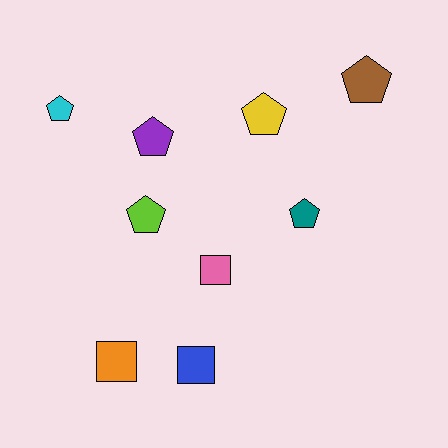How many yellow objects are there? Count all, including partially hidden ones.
There is 1 yellow object.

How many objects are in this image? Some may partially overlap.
There are 9 objects.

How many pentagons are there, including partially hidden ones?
There are 6 pentagons.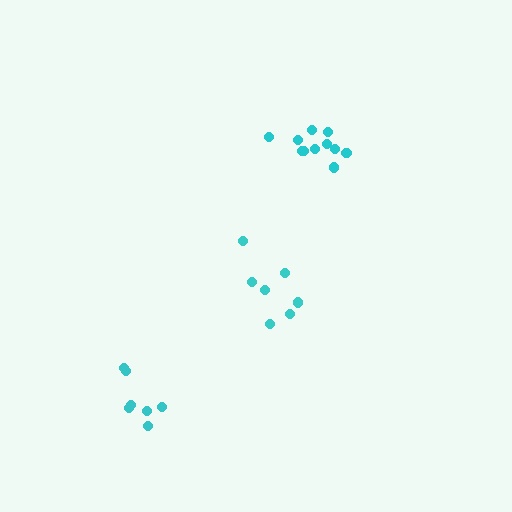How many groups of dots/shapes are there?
There are 3 groups.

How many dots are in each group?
Group 1: 7 dots, Group 2: 11 dots, Group 3: 7 dots (25 total).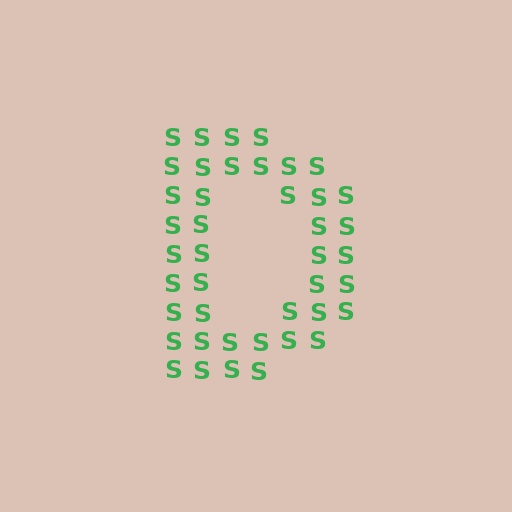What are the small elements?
The small elements are letter S's.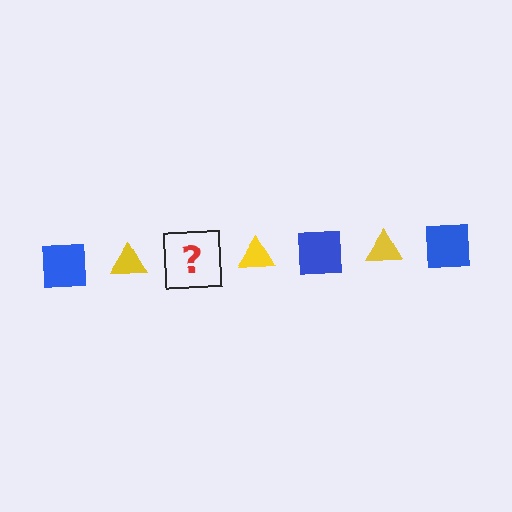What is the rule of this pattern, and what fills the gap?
The rule is that the pattern alternates between blue square and yellow triangle. The gap should be filled with a blue square.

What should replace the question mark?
The question mark should be replaced with a blue square.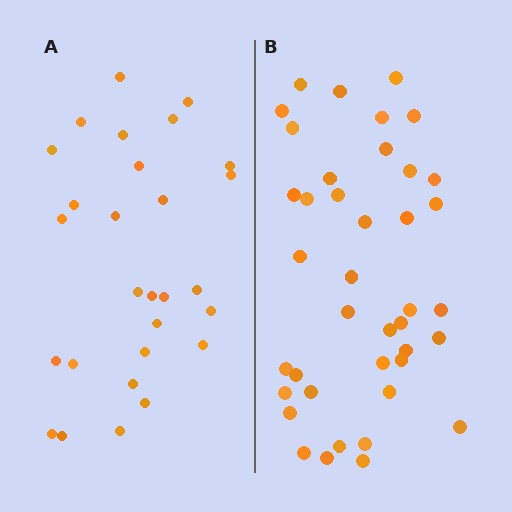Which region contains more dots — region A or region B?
Region B (the right region) has more dots.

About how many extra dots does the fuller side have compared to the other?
Region B has roughly 12 or so more dots than region A.